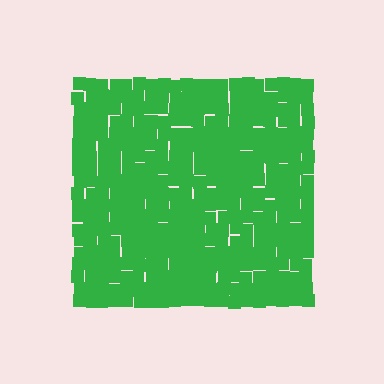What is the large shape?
The large shape is a square.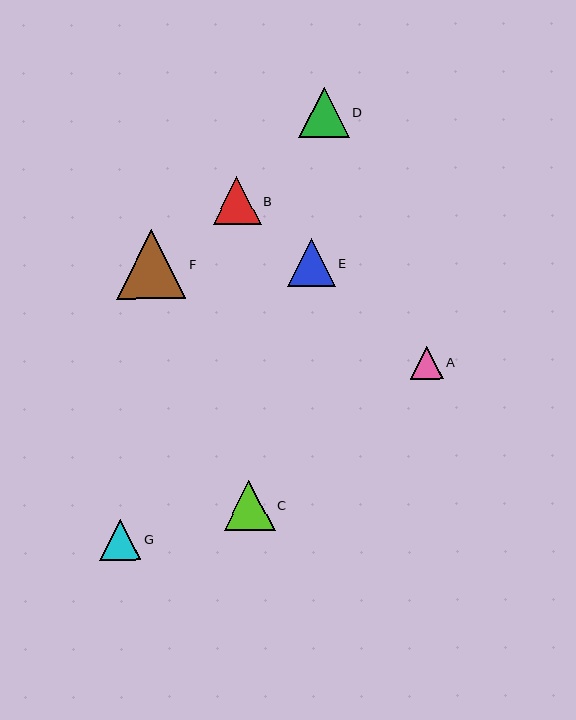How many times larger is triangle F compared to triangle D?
Triangle F is approximately 1.4 times the size of triangle D.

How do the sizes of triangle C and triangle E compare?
Triangle C and triangle E are approximately the same size.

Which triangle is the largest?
Triangle F is the largest with a size of approximately 69 pixels.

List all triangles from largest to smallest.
From largest to smallest: F, C, D, B, E, G, A.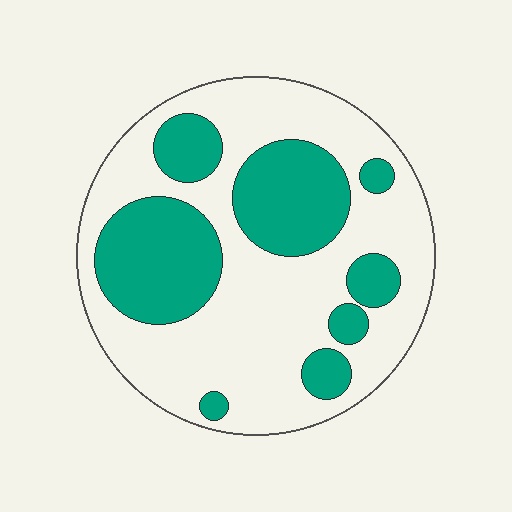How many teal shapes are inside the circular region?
8.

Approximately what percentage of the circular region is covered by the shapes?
Approximately 35%.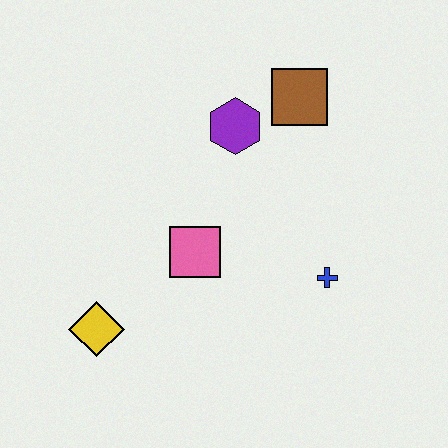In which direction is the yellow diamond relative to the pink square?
The yellow diamond is to the left of the pink square.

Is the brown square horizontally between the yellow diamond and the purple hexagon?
No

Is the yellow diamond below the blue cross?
Yes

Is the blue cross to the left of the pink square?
No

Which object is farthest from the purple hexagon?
The yellow diamond is farthest from the purple hexagon.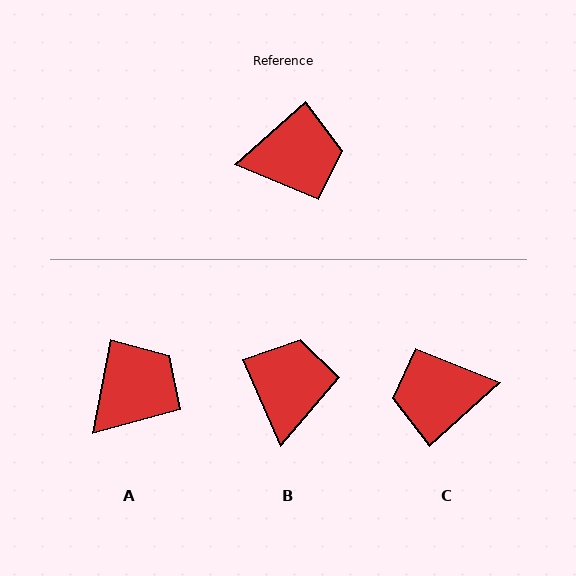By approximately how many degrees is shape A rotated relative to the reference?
Approximately 38 degrees counter-clockwise.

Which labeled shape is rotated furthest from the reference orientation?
C, about 179 degrees away.